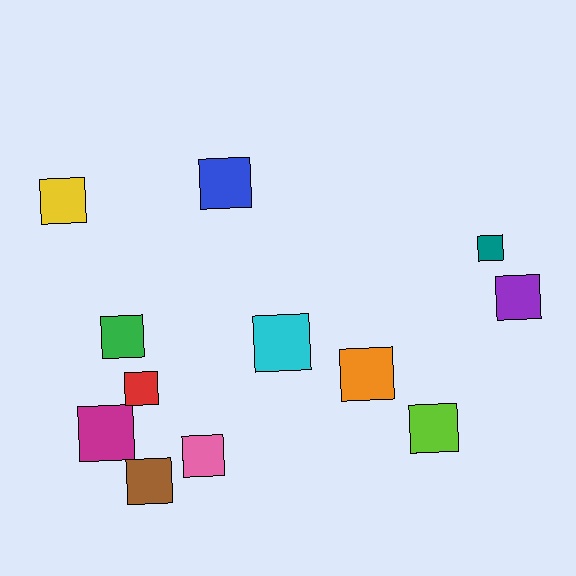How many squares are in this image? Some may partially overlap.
There are 12 squares.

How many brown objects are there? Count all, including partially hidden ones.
There is 1 brown object.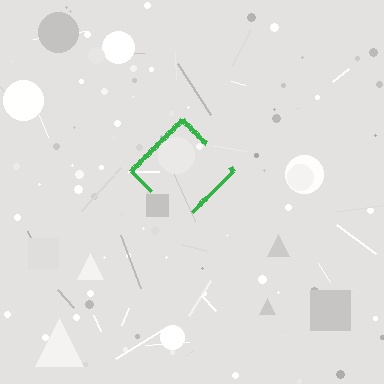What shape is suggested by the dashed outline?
The dashed outline suggests a diamond.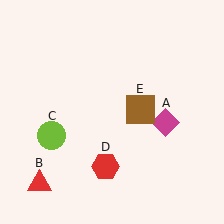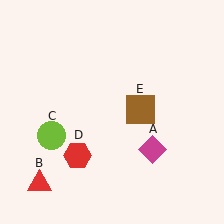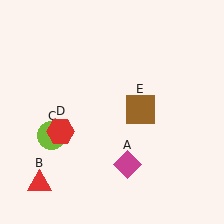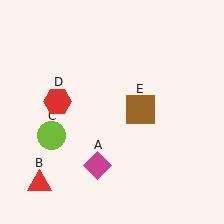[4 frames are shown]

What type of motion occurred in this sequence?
The magenta diamond (object A), red hexagon (object D) rotated clockwise around the center of the scene.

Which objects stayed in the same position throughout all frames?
Red triangle (object B) and lime circle (object C) and brown square (object E) remained stationary.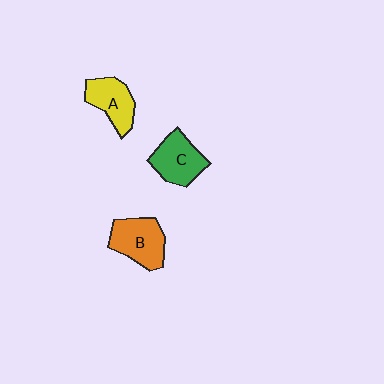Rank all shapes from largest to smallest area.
From largest to smallest: B (orange), C (green), A (yellow).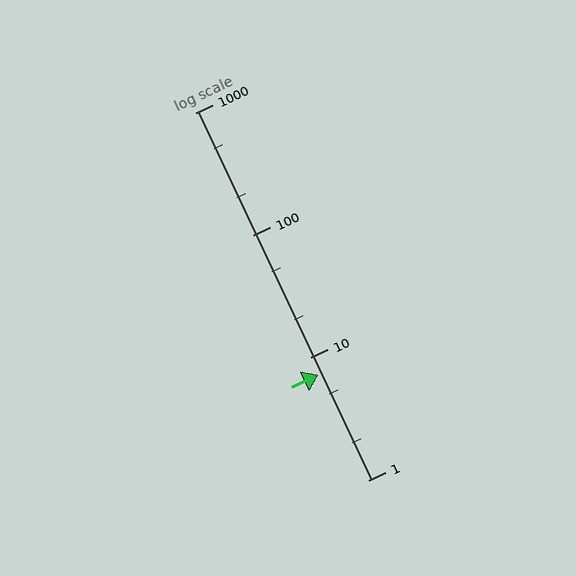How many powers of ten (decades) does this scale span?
The scale spans 3 decades, from 1 to 1000.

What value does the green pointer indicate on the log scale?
The pointer indicates approximately 7.3.